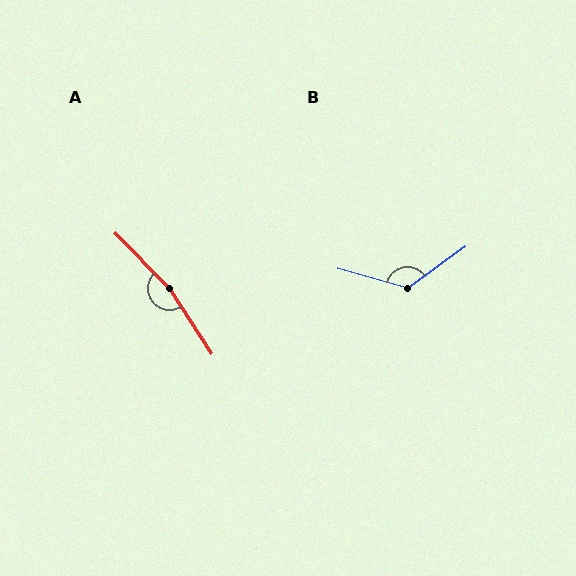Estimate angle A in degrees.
Approximately 168 degrees.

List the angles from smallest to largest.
B (128°), A (168°).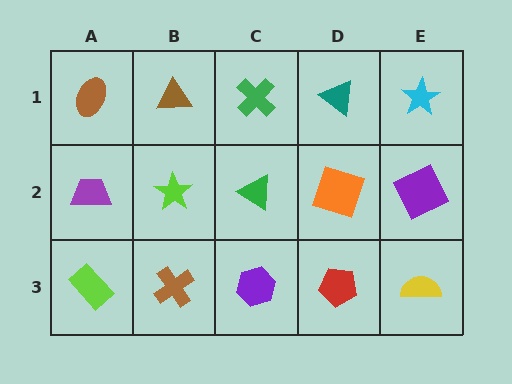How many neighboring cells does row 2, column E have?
3.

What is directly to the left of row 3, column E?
A red pentagon.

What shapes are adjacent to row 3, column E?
A purple square (row 2, column E), a red pentagon (row 3, column D).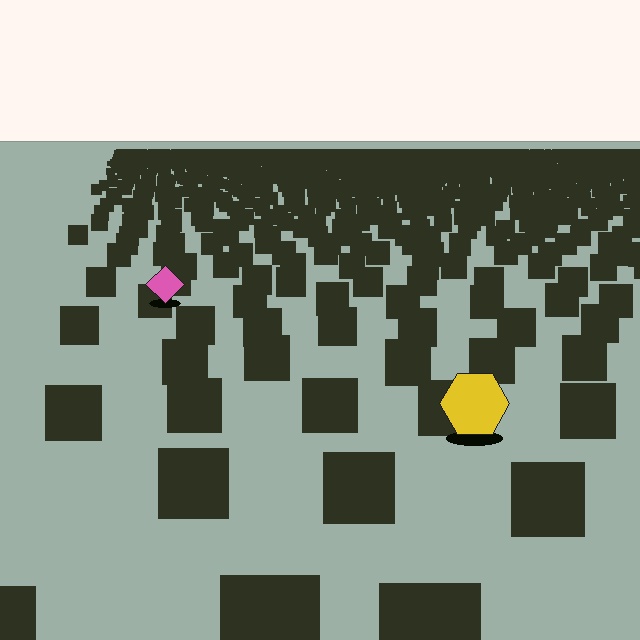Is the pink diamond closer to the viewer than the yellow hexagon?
No. The yellow hexagon is closer — you can tell from the texture gradient: the ground texture is coarser near it.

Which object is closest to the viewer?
The yellow hexagon is closest. The texture marks near it are larger and more spread out.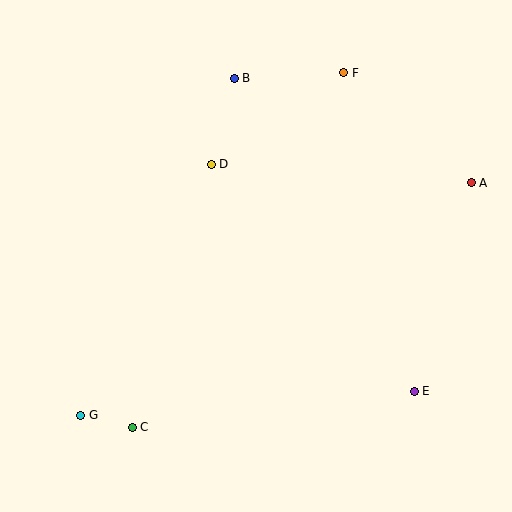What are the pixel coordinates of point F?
Point F is at (344, 73).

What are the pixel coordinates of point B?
Point B is at (234, 78).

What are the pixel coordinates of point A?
Point A is at (471, 183).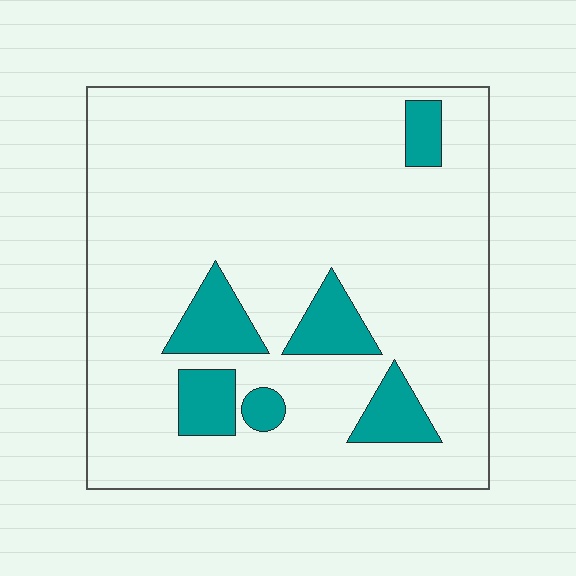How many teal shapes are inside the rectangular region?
6.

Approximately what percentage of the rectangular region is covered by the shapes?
Approximately 15%.